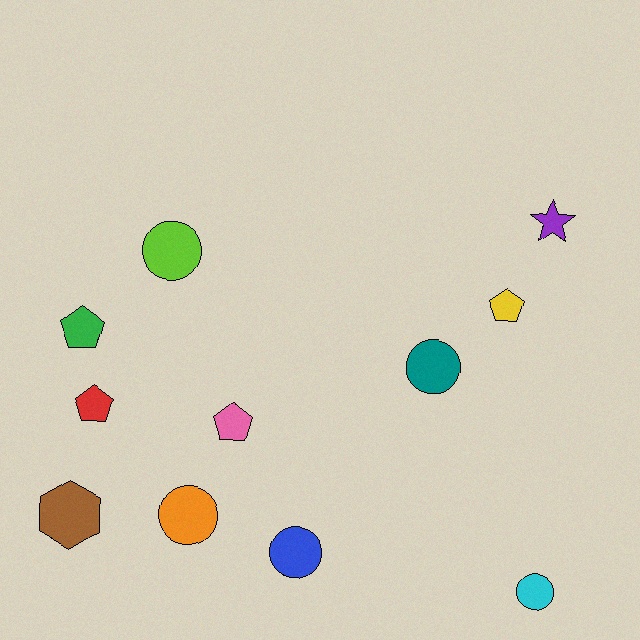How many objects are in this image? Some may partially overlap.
There are 11 objects.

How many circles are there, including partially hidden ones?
There are 5 circles.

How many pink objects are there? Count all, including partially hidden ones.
There is 1 pink object.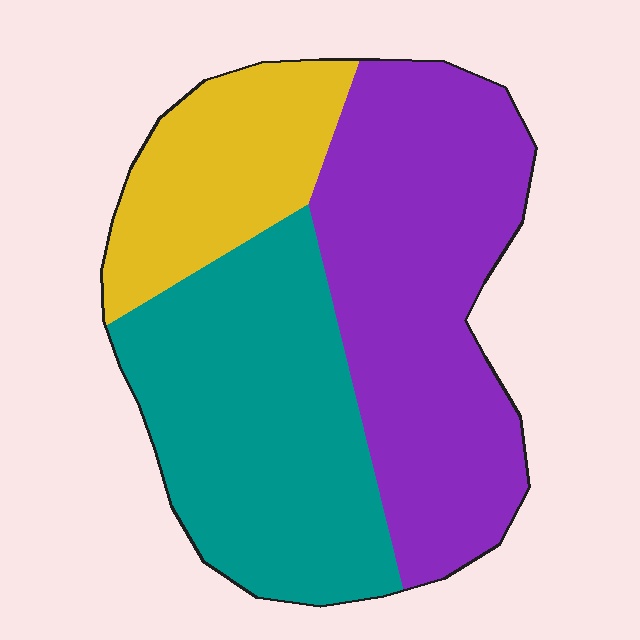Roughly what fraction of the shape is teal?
Teal covers about 40% of the shape.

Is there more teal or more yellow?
Teal.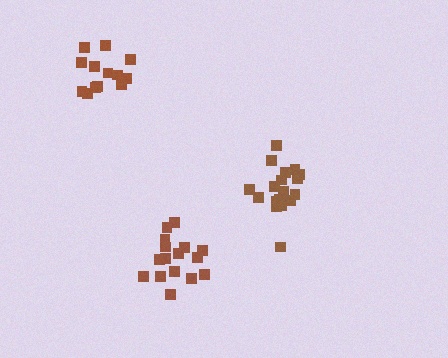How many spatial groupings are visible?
There are 3 spatial groupings.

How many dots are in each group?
Group 1: 16 dots, Group 2: 13 dots, Group 3: 18 dots (47 total).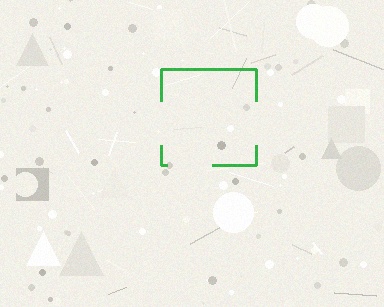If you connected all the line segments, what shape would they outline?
They would outline a square.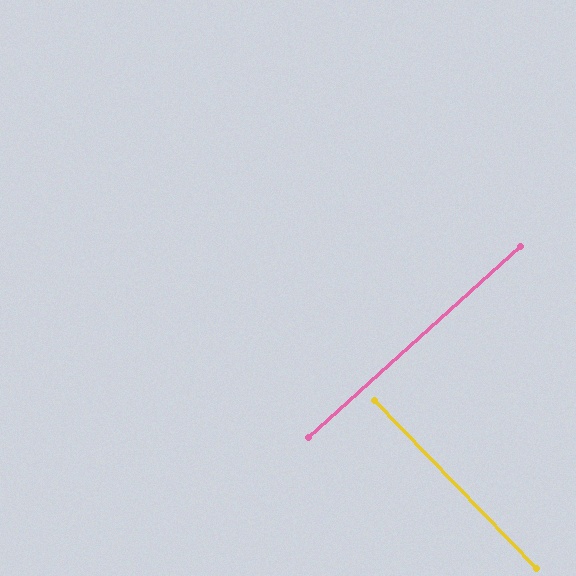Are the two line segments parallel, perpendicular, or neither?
Perpendicular — they meet at approximately 88°.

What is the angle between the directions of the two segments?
Approximately 88 degrees.